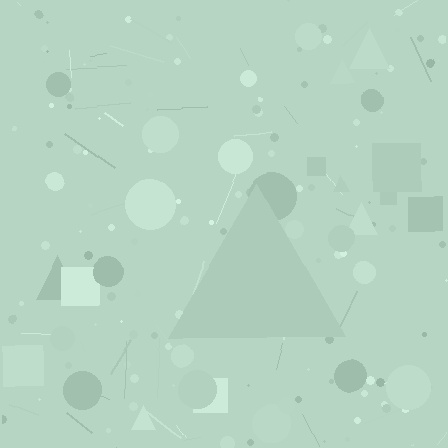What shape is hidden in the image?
A triangle is hidden in the image.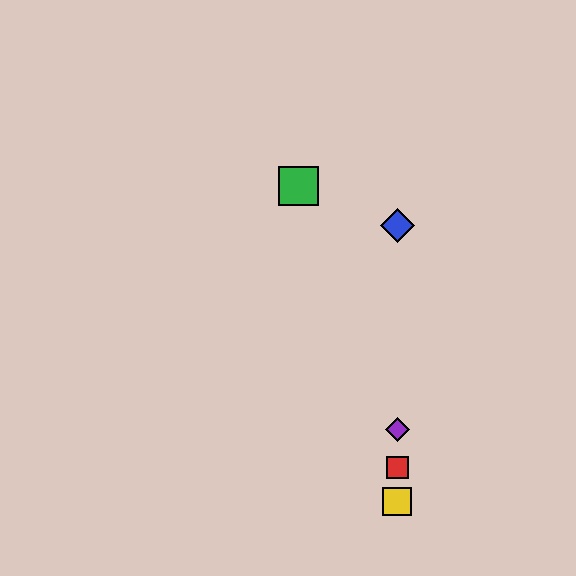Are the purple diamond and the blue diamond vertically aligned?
Yes, both are at x≈397.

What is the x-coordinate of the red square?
The red square is at x≈397.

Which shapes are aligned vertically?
The red square, the blue diamond, the yellow square, the purple diamond are aligned vertically.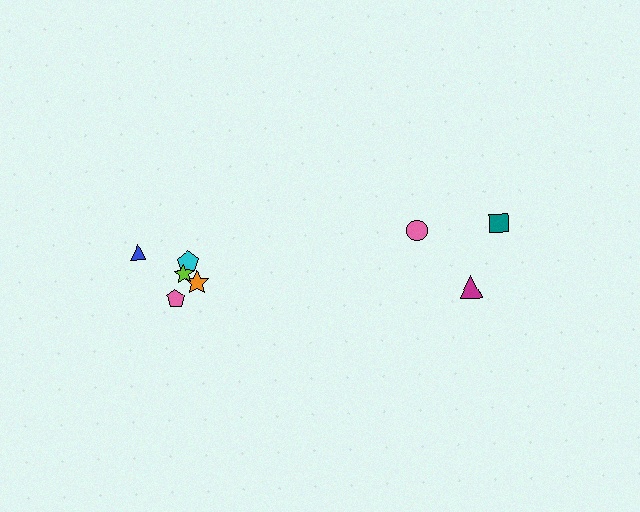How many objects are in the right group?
There are 3 objects.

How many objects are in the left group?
There are 5 objects.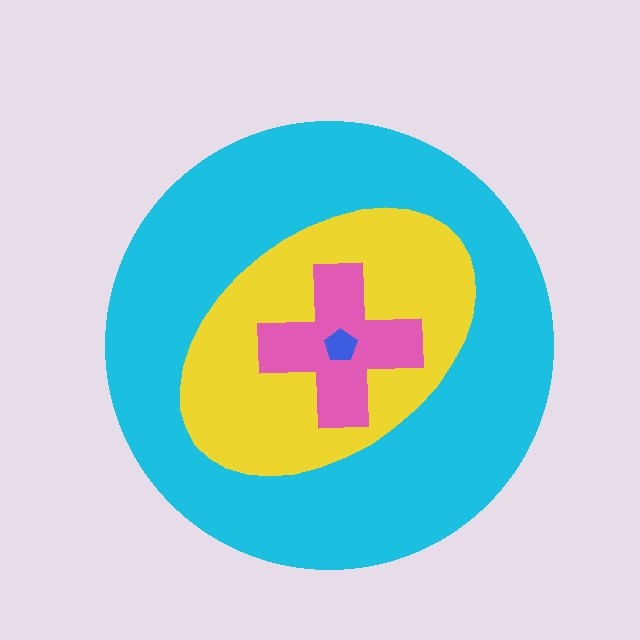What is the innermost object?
The blue pentagon.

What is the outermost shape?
The cyan circle.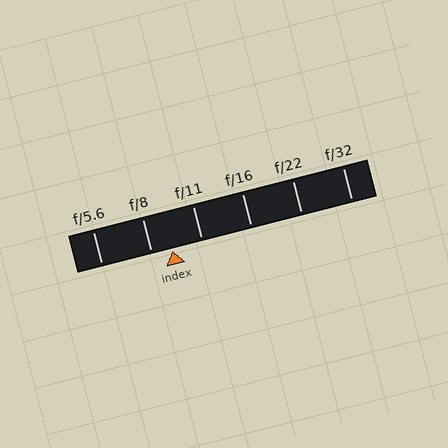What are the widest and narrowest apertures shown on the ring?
The widest aperture shown is f/5.6 and the narrowest is f/32.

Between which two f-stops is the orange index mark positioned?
The index mark is between f/8 and f/11.